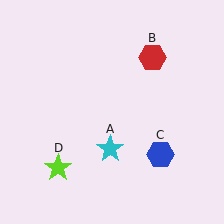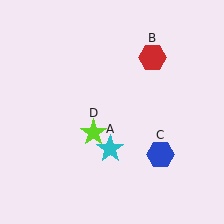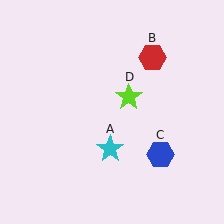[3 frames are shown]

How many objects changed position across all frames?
1 object changed position: lime star (object D).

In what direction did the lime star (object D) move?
The lime star (object D) moved up and to the right.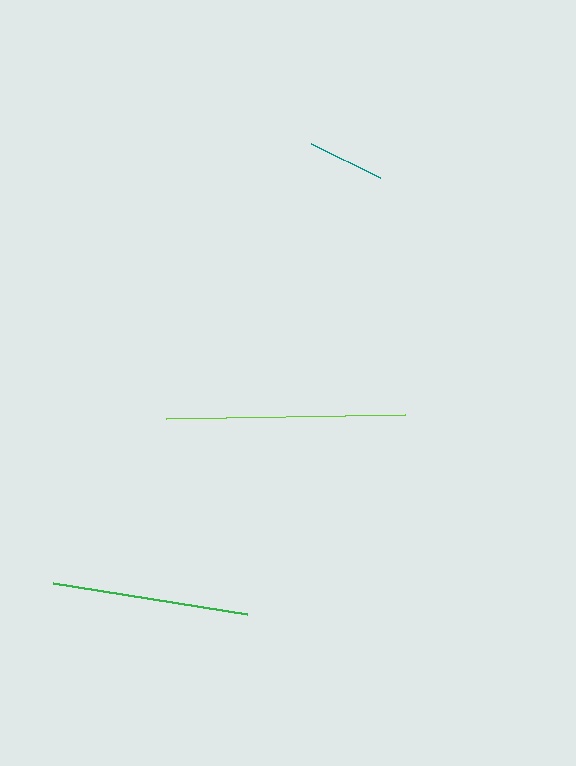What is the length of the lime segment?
The lime segment is approximately 239 pixels long.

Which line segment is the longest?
The lime line is the longest at approximately 239 pixels.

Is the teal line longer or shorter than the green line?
The green line is longer than the teal line.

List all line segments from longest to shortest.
From longest to shortest: lime, green, teal.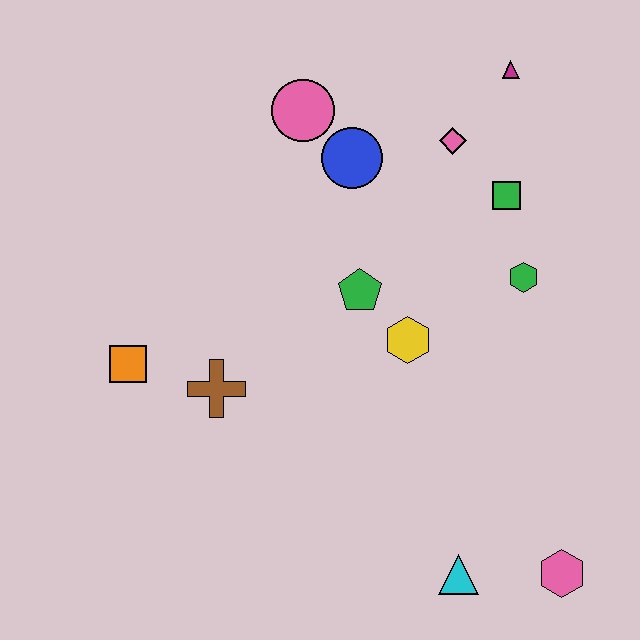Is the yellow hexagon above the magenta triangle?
No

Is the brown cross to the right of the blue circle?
No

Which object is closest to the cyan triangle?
The pink hexagon is closest to the cyan triangle.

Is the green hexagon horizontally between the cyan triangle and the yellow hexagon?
No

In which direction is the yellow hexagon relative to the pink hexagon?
The yellow hexagon is above the pink hexagon.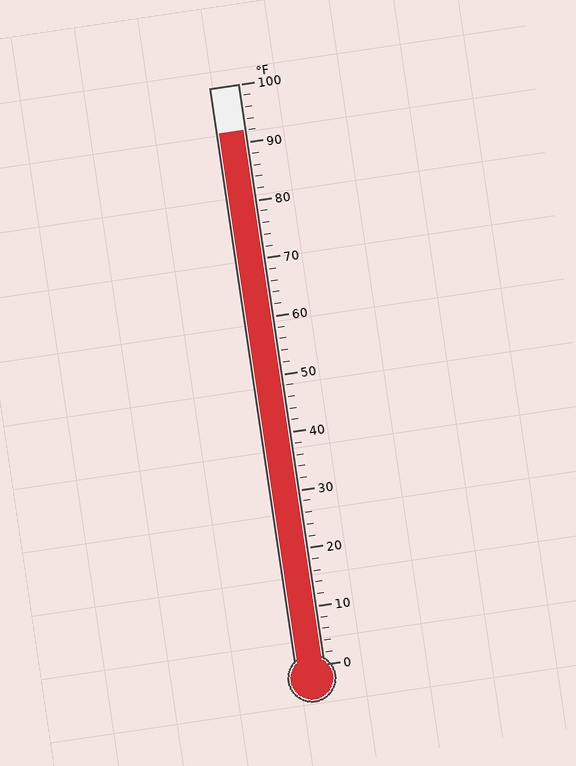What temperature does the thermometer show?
The thermometer shows approximately 92°F.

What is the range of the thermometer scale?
The thermometer scale ranges from 0°F to 100°F.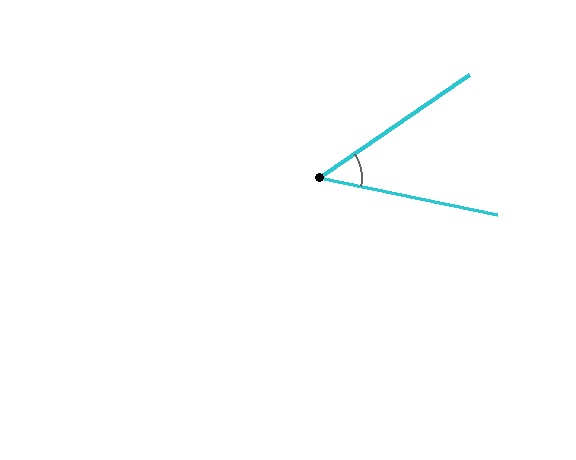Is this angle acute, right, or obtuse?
It is acute.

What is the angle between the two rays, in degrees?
Approximately 46 degrees.